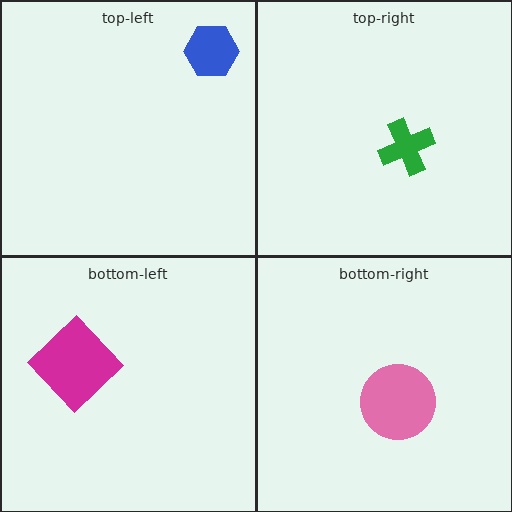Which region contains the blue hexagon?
The top-left region.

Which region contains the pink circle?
The bottom-right region.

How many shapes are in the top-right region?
1.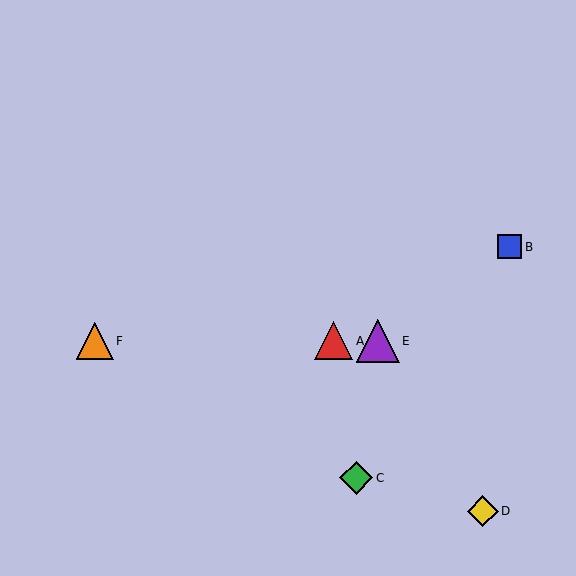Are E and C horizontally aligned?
No, E is at y≈341 and C is at y≈478.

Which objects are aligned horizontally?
Objects A, E, F are aligned horizontally.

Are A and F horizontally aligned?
Yes, both are at y≈341.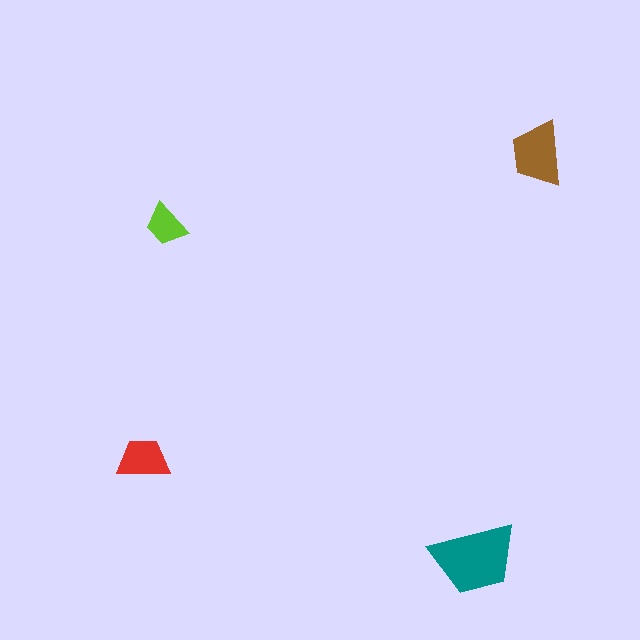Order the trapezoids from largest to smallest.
the teal one, the brown one, the red one, the lime one.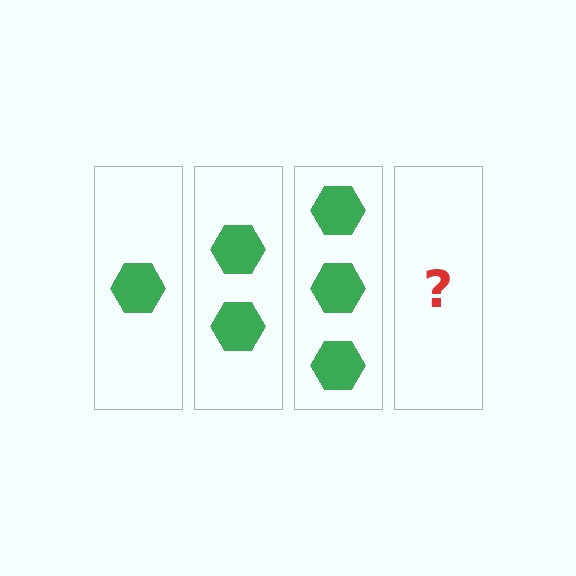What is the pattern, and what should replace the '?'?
The pattern is that each step adds one more hexagon. The '?' should be 4 hexagons.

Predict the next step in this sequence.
The next step is 4 hexagons.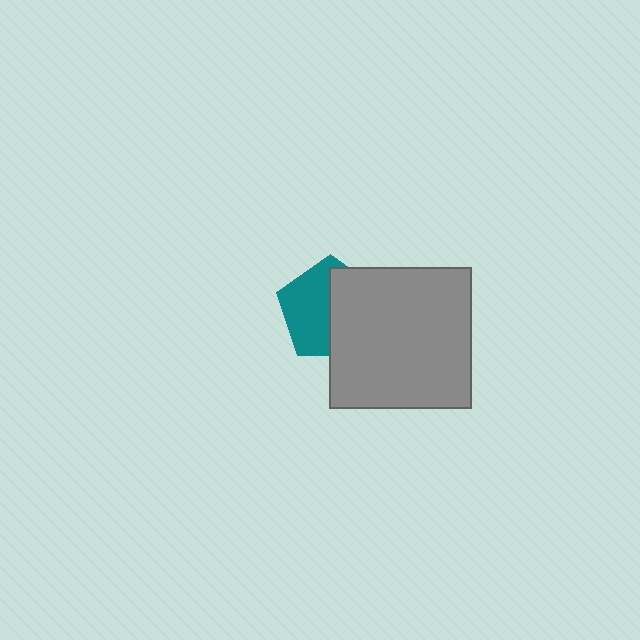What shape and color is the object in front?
The object in front is a gray square.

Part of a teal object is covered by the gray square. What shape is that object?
It is a pentagon.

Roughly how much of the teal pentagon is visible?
About half of it is visible (roughly 51%).